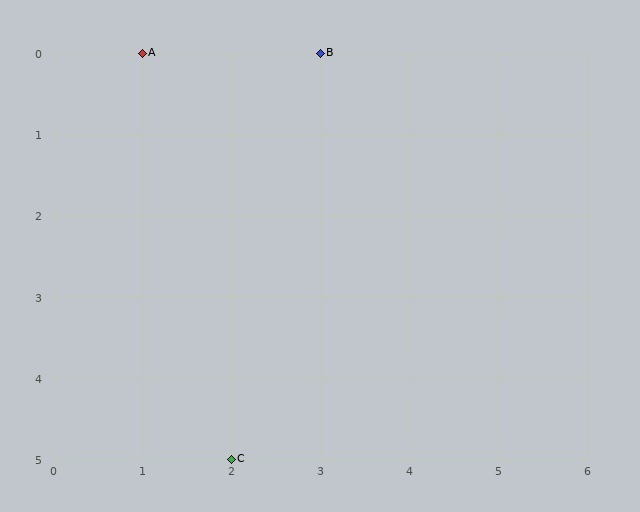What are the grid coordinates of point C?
Point C is at grid coordinates (2, 5).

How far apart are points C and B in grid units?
Points C and B are 1 column and 5 rows apart (about 5.1 grid units diagonally).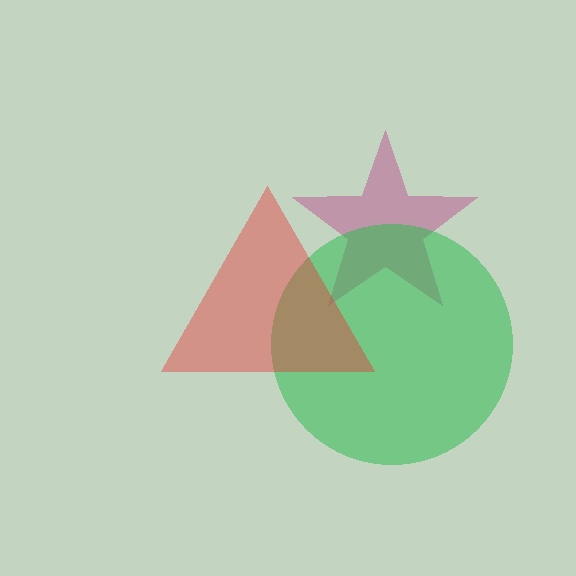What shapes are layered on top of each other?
The layered shapes are: a magenta star, a green circle, a red triangle.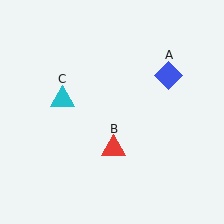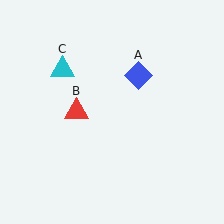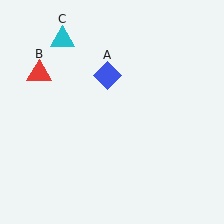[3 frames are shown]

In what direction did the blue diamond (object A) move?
The blue diamond (object A) moved left.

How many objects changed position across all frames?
3 objects changed position: blue diamond (object A), red triangle (object B), cyan triangle (object C).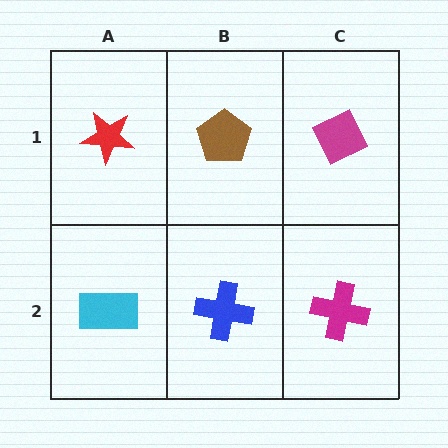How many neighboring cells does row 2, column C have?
2.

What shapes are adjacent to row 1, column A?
A cyan rectangle (row 2, column A), a brown pentagon (row 1, column B).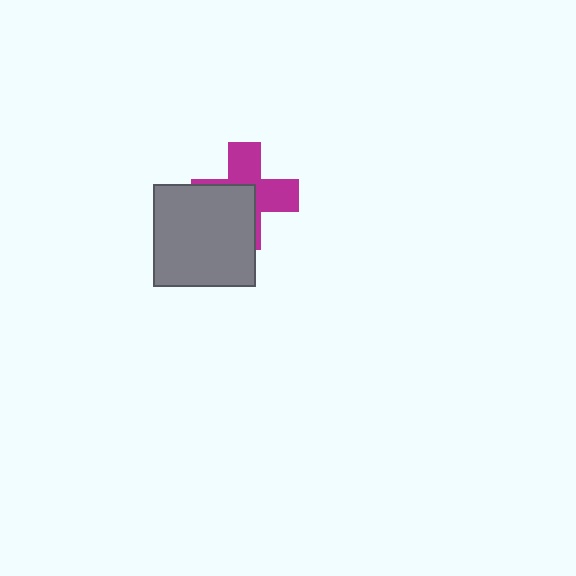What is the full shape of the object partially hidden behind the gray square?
The partially hidden object is a magenta cross.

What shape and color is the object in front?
The object in front is a gray square.